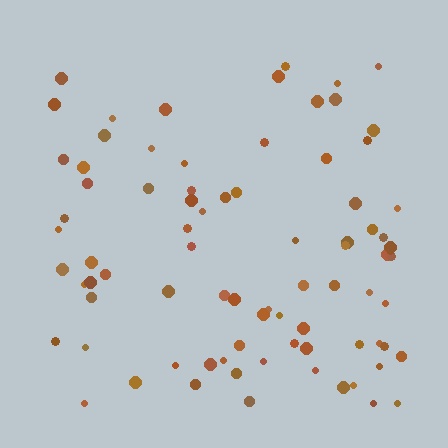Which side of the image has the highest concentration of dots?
The bottom.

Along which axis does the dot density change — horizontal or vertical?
Vertical.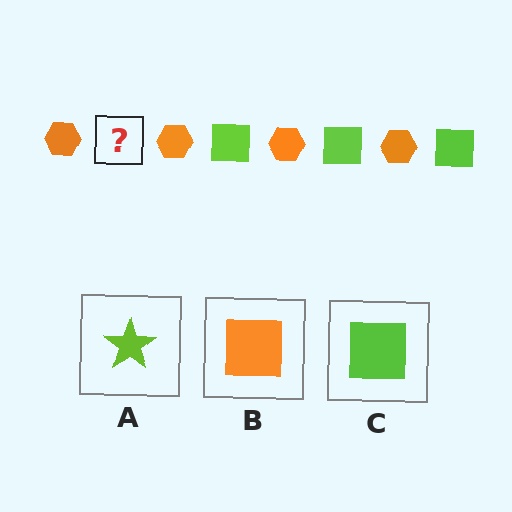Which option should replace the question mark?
Option C.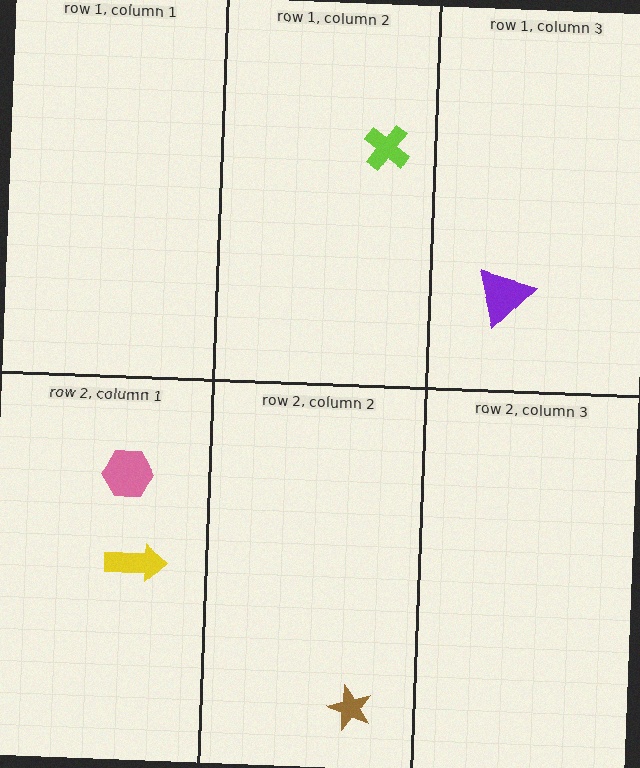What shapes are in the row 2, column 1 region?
The pink hexagon, the yellow arrow.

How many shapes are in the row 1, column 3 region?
1.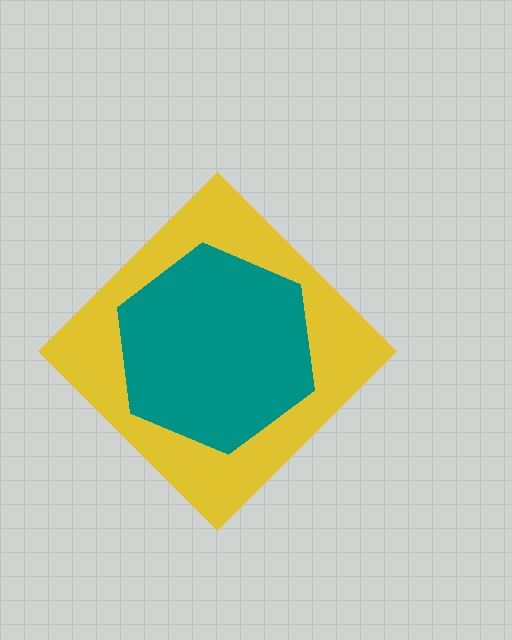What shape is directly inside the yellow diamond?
The teal hexagon.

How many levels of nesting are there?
2.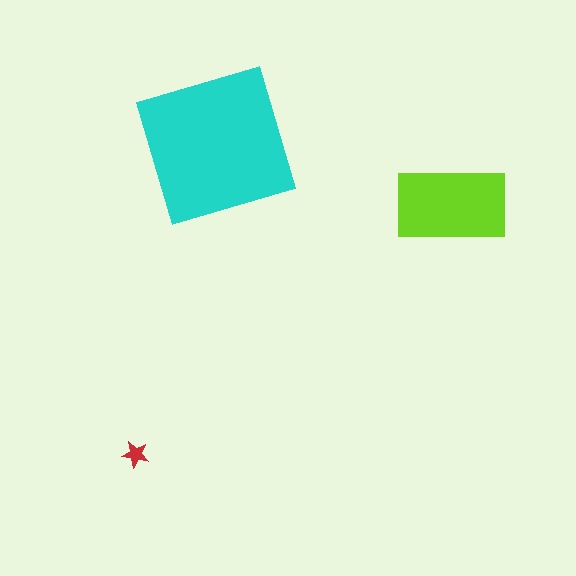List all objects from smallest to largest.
The red star, the lime rectangle, the cyan square.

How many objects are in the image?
There are 3 objects in the image.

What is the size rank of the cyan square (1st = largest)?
1st.